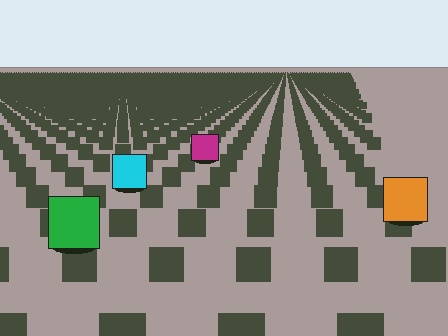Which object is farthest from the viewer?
The magenta square is farthest from the viewer. It appears smaller and the ground texture around it is denser.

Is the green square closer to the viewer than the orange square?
Yes. The green square is closer — you can tell from the texture gradient: the ground texture is coarser near it.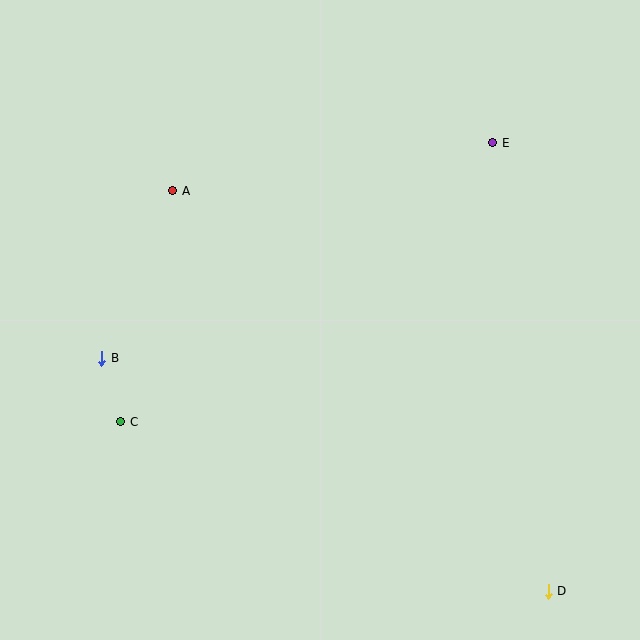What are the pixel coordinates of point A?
Point A is at (173, 191).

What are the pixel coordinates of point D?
Point D is at (548, 591).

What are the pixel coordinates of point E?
Point E is at (493, 143).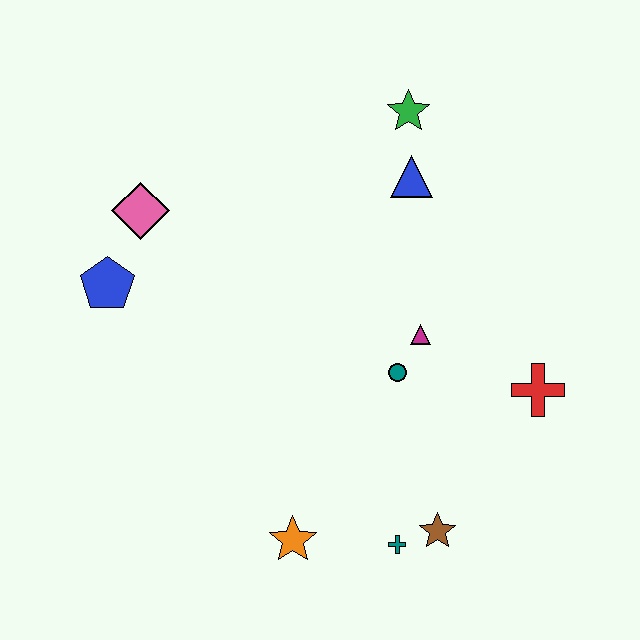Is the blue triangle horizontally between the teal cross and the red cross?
Yes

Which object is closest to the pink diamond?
The blue pentagon is closest to the pink diamond.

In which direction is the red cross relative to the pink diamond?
The red cross is to the right of the pink diamond.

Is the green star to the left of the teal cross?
No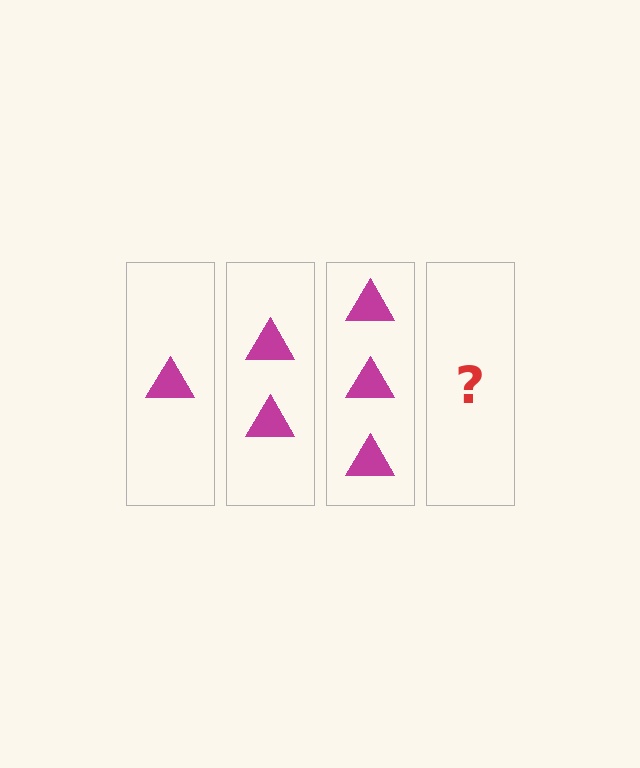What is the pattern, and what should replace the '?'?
The pattern is that each step adds one more triangle. The '?' should be 4 triangles.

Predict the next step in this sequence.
The next step is 4 triangles.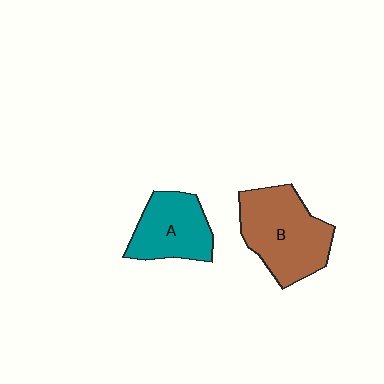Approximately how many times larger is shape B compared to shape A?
Approximately 1.4 times.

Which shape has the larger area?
Shape B (brown).